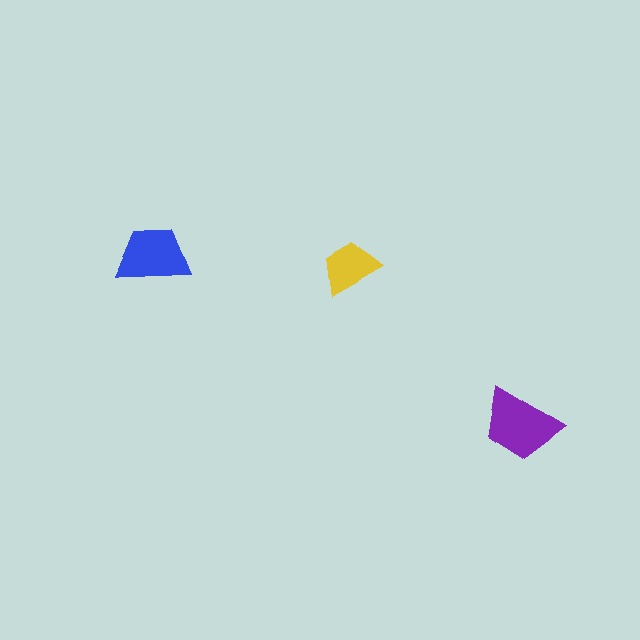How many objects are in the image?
There are 3 objects in the image.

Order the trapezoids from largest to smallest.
the purple one, the blue one, the yellow one.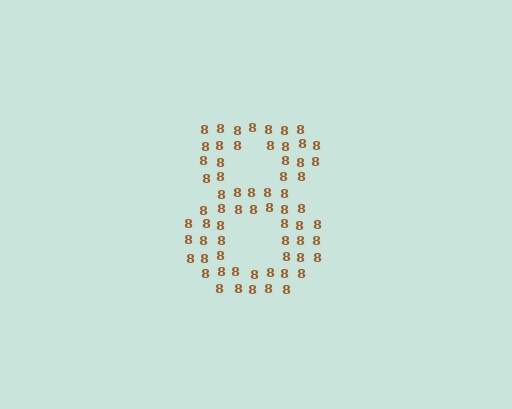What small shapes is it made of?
It is made of small digit 8's.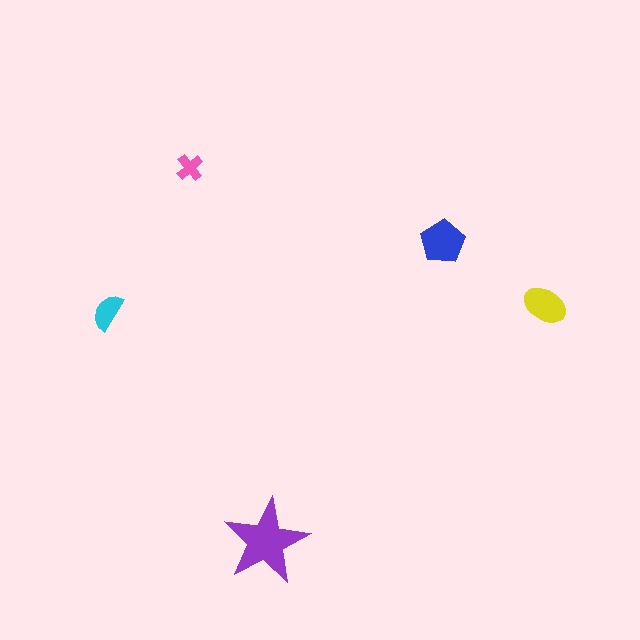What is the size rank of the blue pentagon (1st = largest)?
2nd.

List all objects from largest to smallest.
The purple star, the blue pentagon, the yellow ellipse, the cyan semicircle, the pink cross.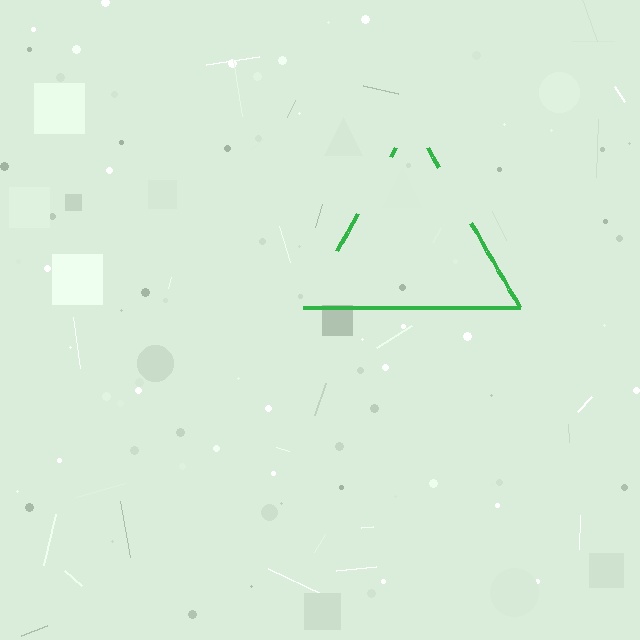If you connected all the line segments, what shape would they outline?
They would outline a triangle.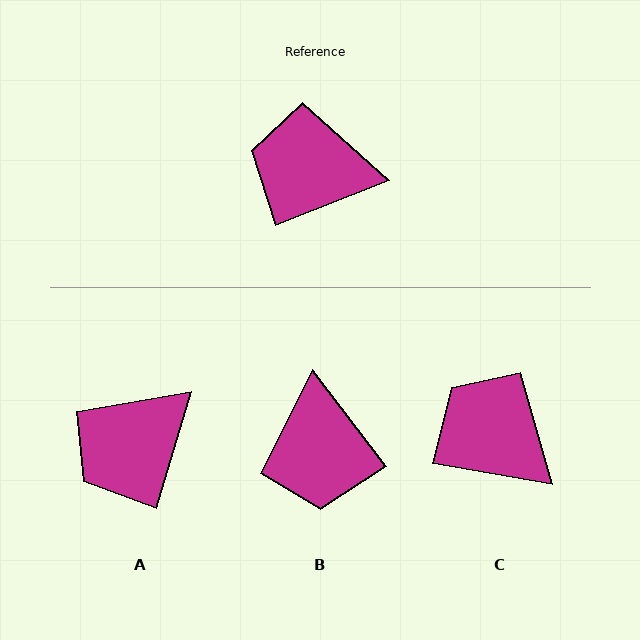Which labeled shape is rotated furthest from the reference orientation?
B, about 106 degrees away.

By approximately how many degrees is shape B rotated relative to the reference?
Approximately 106 degrees counter-clockwise.